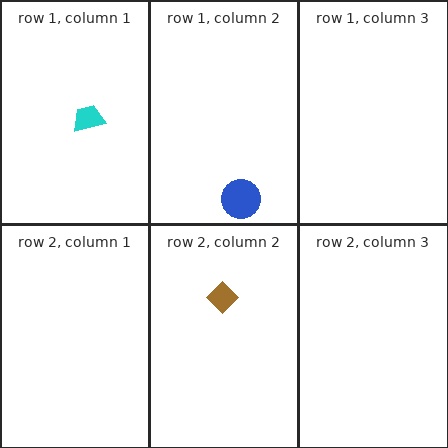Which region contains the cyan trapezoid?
The row 1, column 1 region.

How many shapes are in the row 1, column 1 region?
1.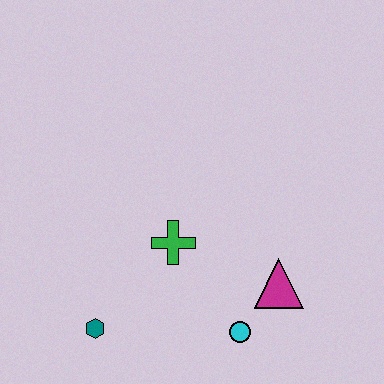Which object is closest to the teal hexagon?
The green cross is closest to the teal hexagon.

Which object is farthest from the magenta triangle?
The teal hexagon is farthest from the magenta triangle.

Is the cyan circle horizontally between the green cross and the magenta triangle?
Yes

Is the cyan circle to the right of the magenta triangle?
No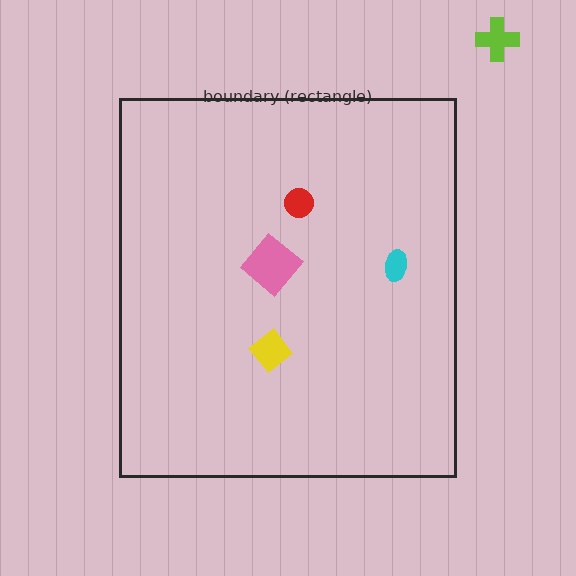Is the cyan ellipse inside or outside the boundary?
Inside.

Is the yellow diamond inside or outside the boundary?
Inside.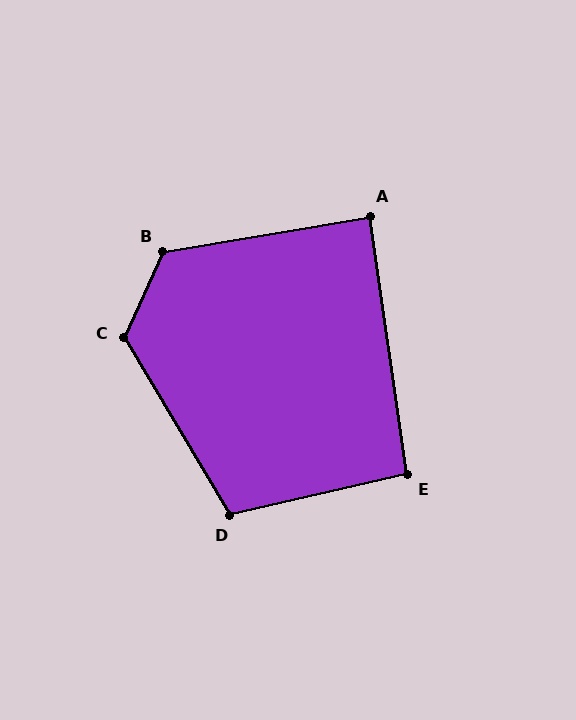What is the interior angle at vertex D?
Approximately 108 degrees (obtuse).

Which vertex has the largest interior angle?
C, at approximately 125 degrees.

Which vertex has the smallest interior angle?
A, at approximately 89 degrees.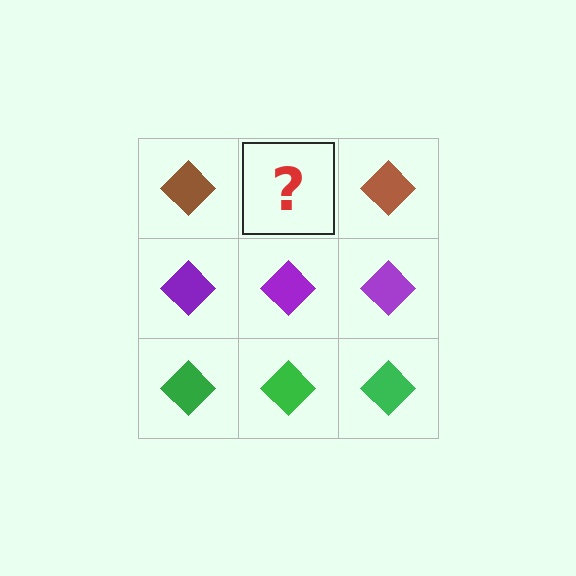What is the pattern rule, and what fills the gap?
The rule is that each row has a consistent color. The gap should be filled with a brown diamond.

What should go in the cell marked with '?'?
The missing cell should contain a brown diamond.